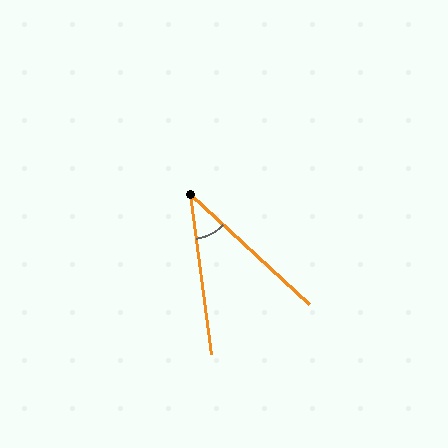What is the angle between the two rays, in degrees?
Approximately 40 degrees.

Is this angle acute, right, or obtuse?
It is acute.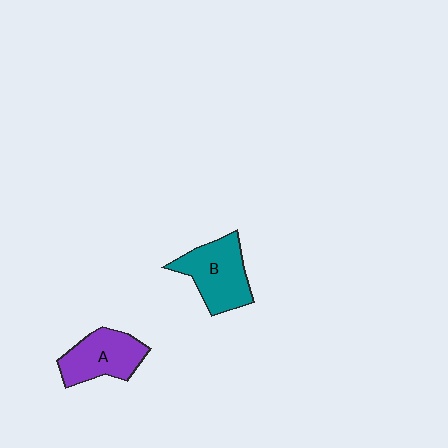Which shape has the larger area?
Shape B (teal).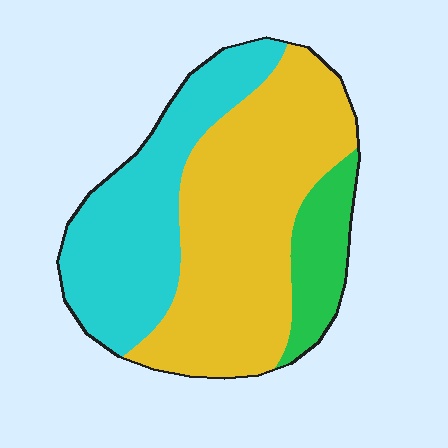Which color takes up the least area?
Green, at roughly 15%.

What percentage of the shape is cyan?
Cyan covers about 35% of the shape.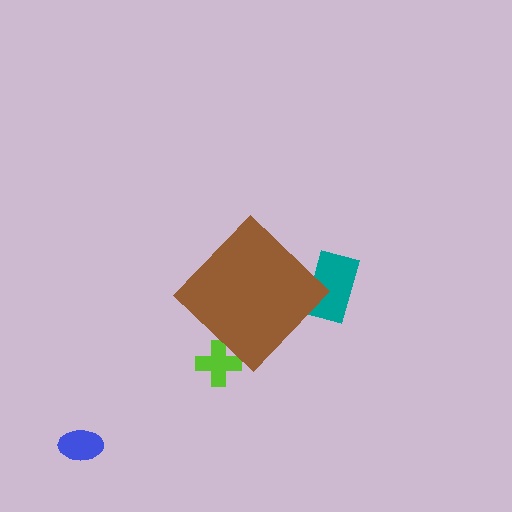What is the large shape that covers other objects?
A brown diamond.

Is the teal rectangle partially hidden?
Yes, the teal rectangle is partially hidden behind the brown diamond.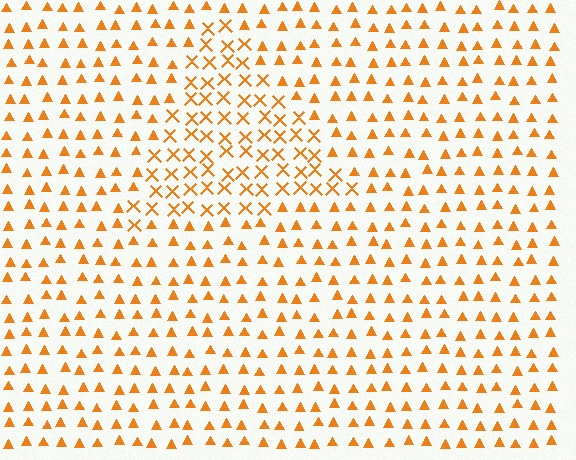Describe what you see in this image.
The image is filled with small orange elements arranged in a uniform grid. A triangle-shaped region contains X marks, while the surrounding area contains triangles. The boundary is defined purely by the change in element shape.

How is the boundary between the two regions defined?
The boundary is defined by a change in element shape: X marks inside vs. triangles outside. All elements share the same color and spacing.